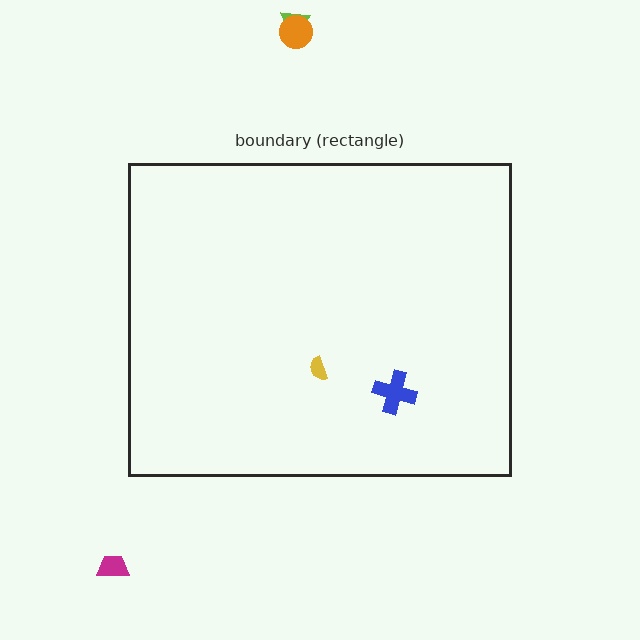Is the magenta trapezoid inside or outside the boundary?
Outside.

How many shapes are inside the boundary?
2 inside, 3 outside.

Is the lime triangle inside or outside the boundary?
Outside.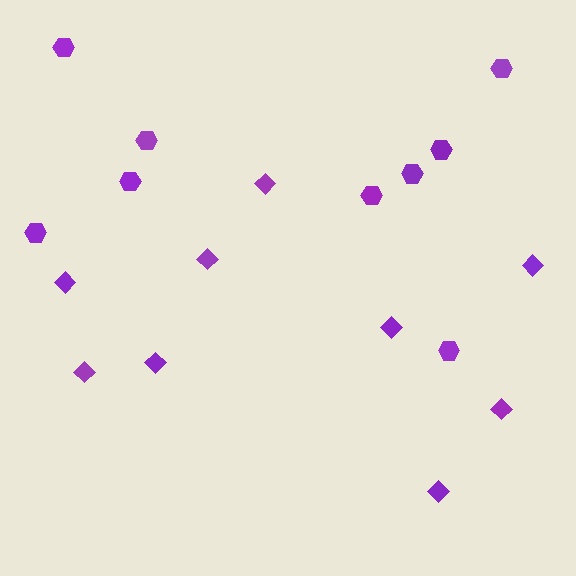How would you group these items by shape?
There are 2 groups: one group of hexagons (9) and one group of diamonds (9).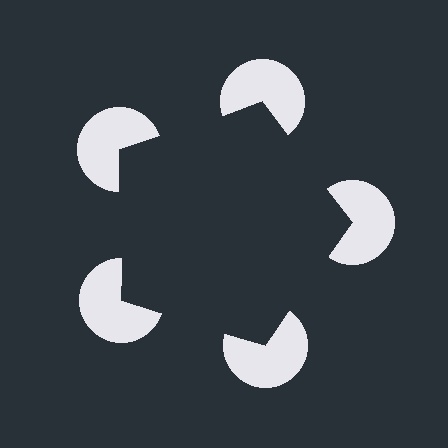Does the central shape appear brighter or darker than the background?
It typically appears slightly darker than the background, even though no actual brightness change is drawn.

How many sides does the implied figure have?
5 sides.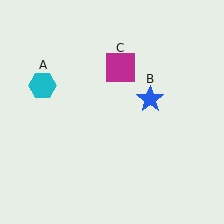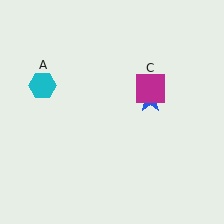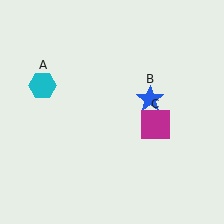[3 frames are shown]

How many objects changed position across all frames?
1 object changed position: magenta square (object C).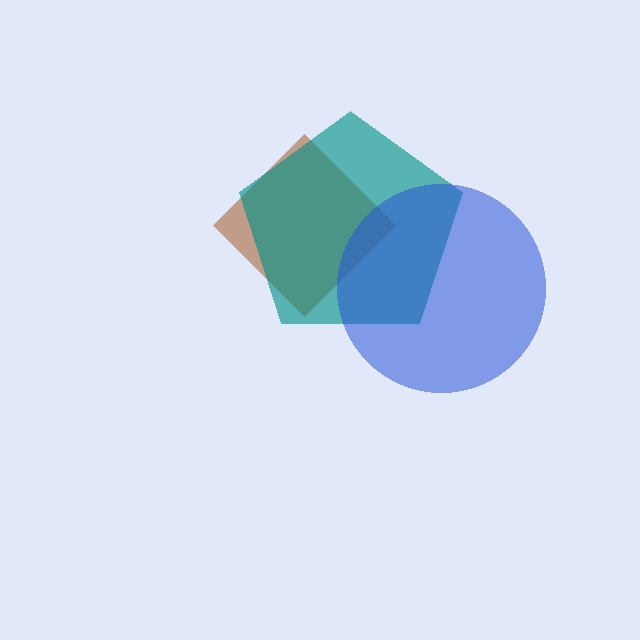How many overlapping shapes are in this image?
There are 3 overlapping shapes in the image.